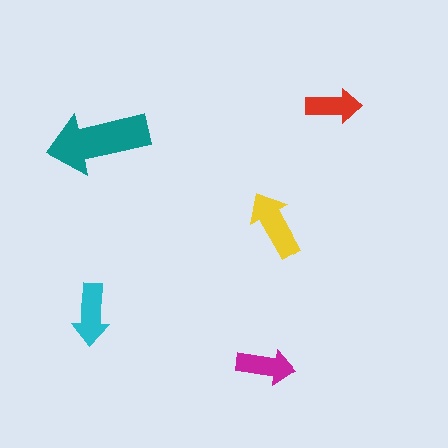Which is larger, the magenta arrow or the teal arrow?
The teal one.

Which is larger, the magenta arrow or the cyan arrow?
The cyan one.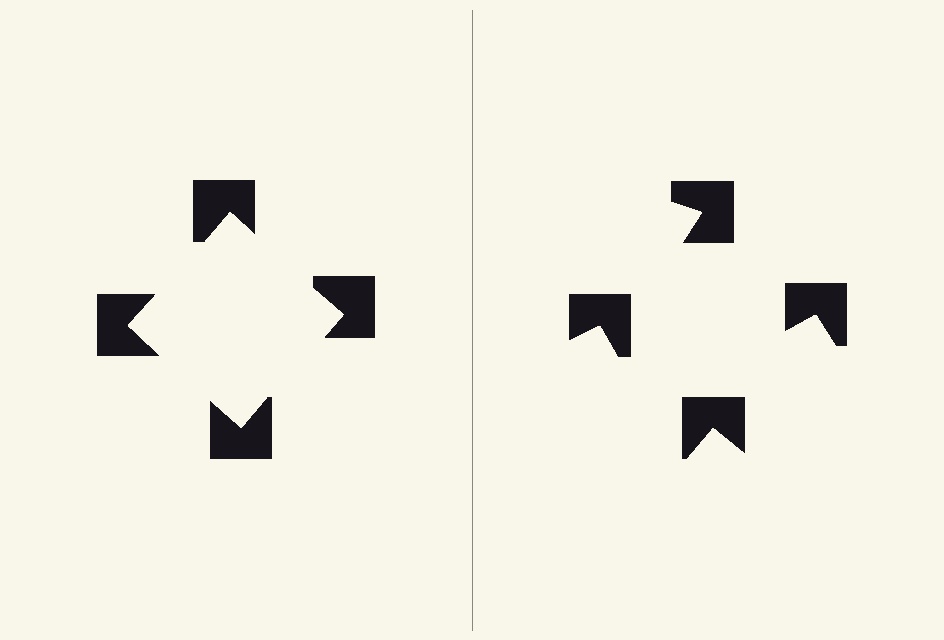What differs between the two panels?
The notched squares are positioned identically on both sides; only the wedge orientations differ. On the left they align to a square; on the right they are misaligned.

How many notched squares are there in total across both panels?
8 — 4 on each side.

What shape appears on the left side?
An illusory square.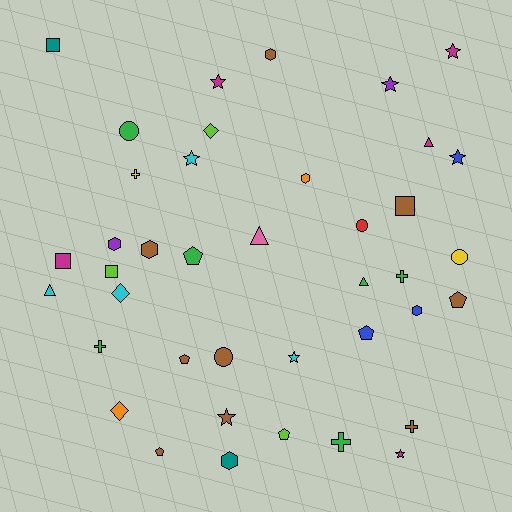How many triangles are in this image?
There are 4 triangles.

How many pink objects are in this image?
There is 1 pink object.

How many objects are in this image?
There are 40 objects.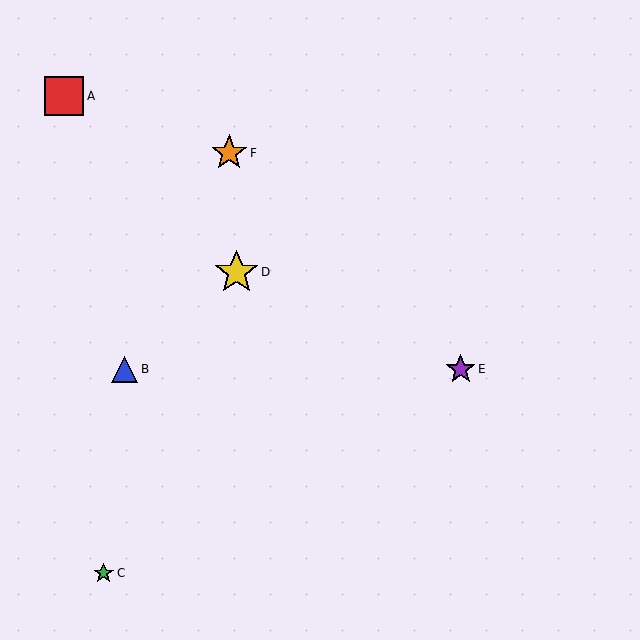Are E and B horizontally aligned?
Yes, both are at y≈369.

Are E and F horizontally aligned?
No, E is at y≈369 and F is at y≈153.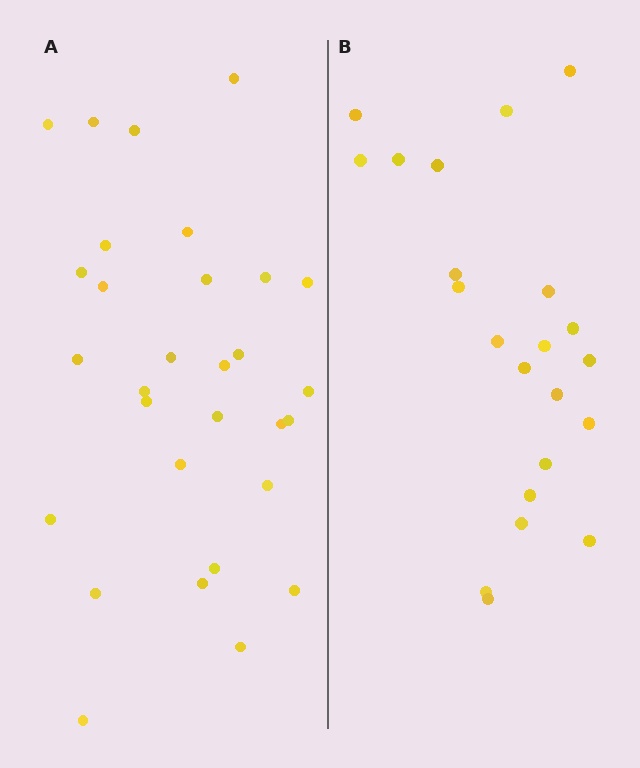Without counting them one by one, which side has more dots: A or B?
Region A (the left region) has more dots.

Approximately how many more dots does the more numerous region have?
Region A has roughly 8 or so more dots than region B.